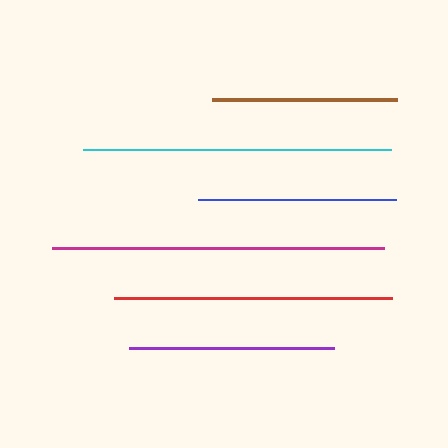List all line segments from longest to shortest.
From longest to shortest: magenta, cyan, red, purple, blue, brown.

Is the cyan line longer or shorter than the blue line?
The cyan line is longer than the blue line.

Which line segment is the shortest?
The brown line is the shortest at approximately 185 pixels.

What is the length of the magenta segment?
The magenta segment is approximately 332 pixels long.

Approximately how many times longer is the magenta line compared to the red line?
The magenta line is approximately 1.2 times the length of the red line.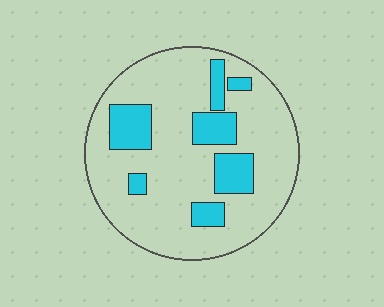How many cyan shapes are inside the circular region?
7.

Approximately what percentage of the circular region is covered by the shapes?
Approximately 20%.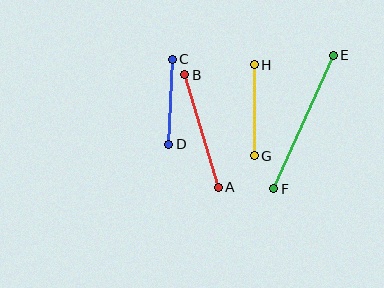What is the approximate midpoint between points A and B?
The midpoint is at approximately (202, 131) pixels.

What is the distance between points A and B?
The distance is approximately 117 pixels.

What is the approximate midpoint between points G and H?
The midpoint is at approximately (254, 110) pixels.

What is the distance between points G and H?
The distance is approximately 91 pixels.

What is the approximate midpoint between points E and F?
The midpoint is at approximately (303, 122) pixels.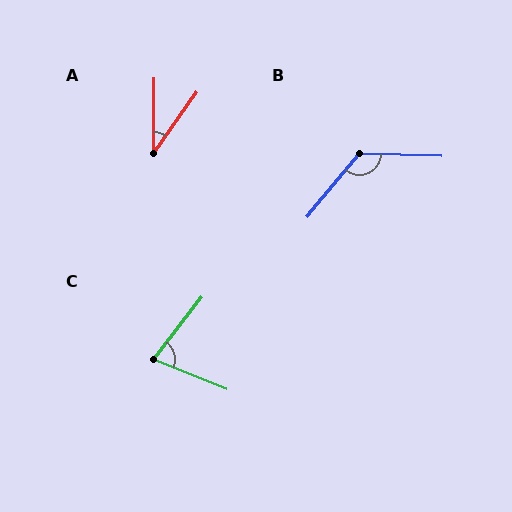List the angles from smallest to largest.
A (35°), C (74°), B (128°).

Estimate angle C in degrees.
Approximately 74 degrees.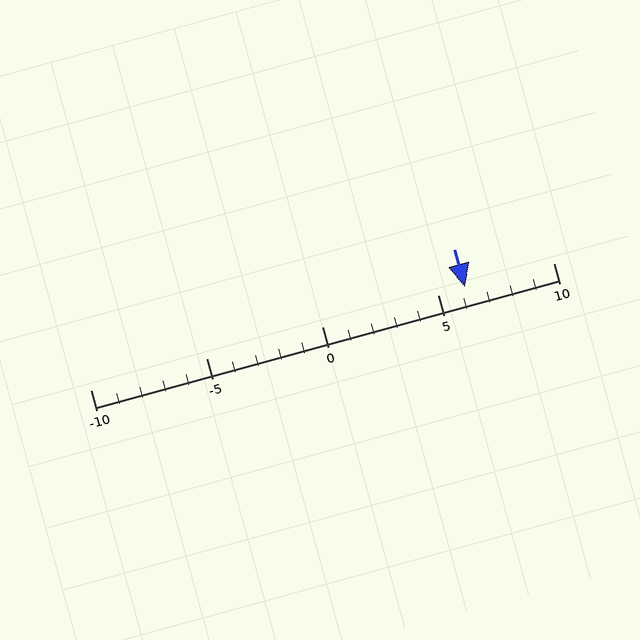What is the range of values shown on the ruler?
The ruler shows values from -10 to 10.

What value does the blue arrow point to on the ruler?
The blue arrow points to approximately 6.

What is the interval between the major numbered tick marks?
The major tick marks are spaced 5 units apart.